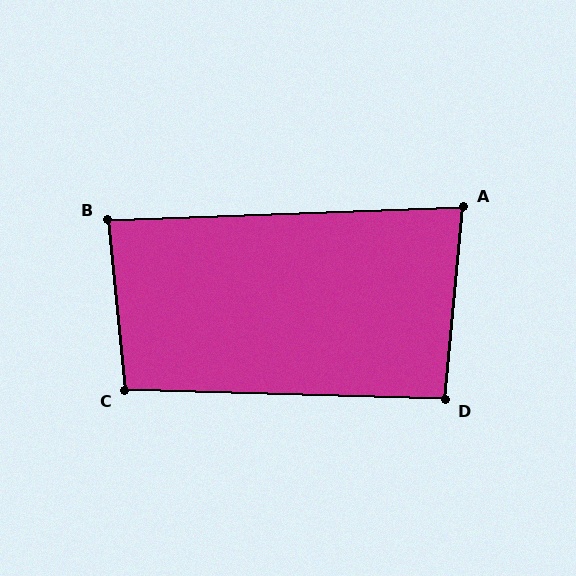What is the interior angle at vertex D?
Approximately 94 degrees (approximately right).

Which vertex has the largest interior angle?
C, at approximately 97 degrees.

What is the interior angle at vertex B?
Approximately 86 degrees (approximately right).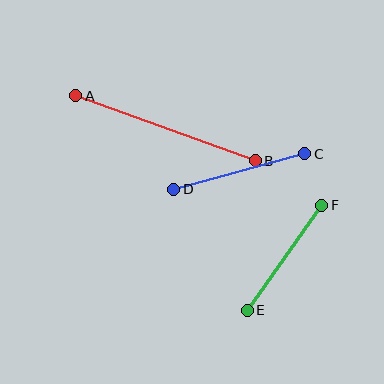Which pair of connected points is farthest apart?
Points A and B are farthest apart.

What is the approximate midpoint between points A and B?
The midpoint is at approximately (165, 128) pixels.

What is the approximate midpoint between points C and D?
The midpoint is at approximately (239, 172) pixels.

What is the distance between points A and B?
The distance is approximately 191 pixels.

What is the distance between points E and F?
The distance is approximately 128 pixels.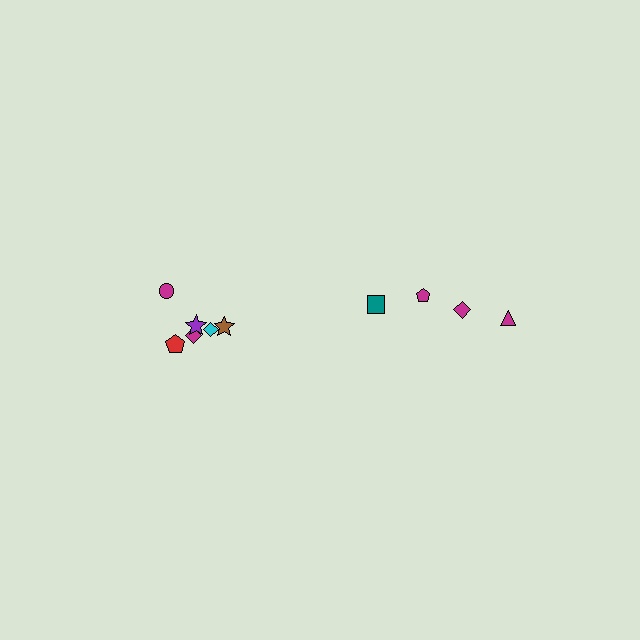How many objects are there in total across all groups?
There are 10 objects.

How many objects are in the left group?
There are 6 objects.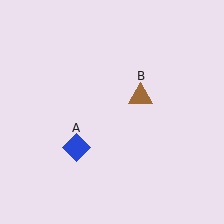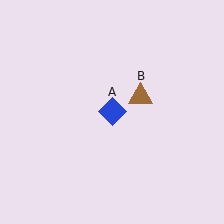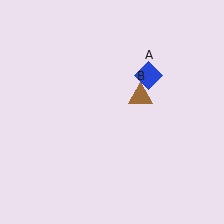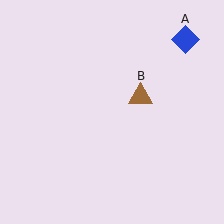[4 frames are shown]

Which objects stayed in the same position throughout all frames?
Brown triangle (object B) remained stationary.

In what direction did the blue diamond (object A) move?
The blue diamond (object A) moved up and to the right.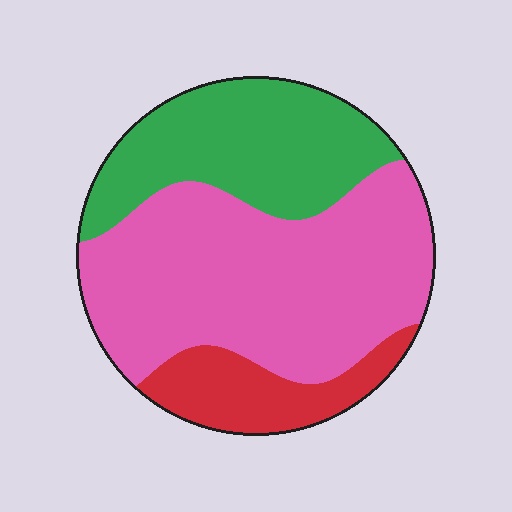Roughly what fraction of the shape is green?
Green takes up about one third (1/3) of the shape.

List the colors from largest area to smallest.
From largest to smallest: pink, green, red.